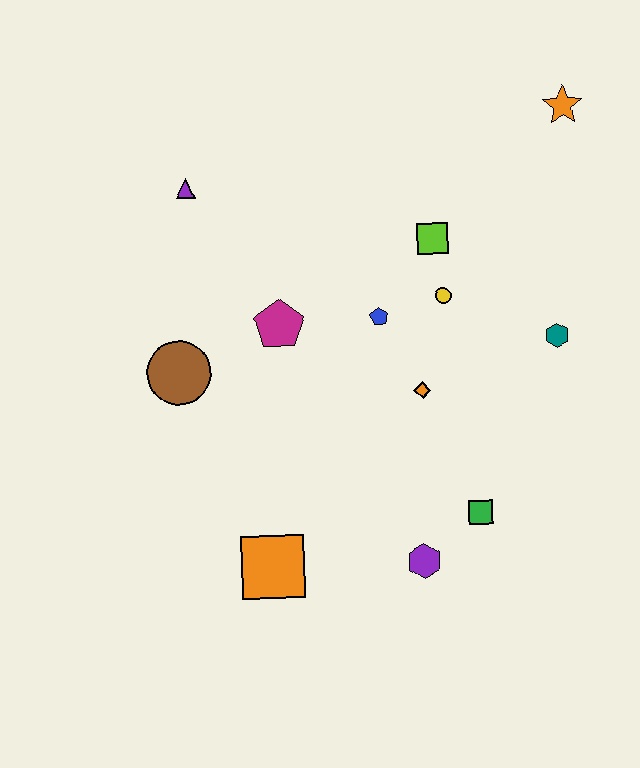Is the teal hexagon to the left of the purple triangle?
No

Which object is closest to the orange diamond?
The blue pentagon is closest to the orange diamond.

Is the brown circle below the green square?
No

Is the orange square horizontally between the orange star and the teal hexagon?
No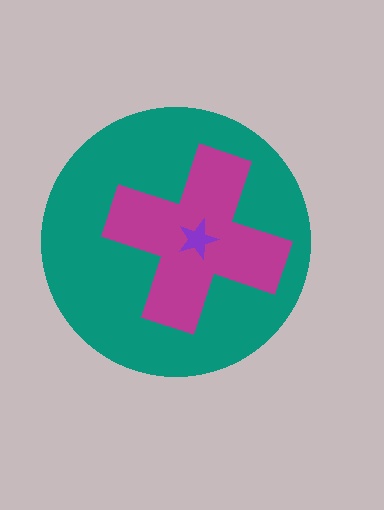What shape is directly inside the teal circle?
The magenta cross.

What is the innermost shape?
The purple star.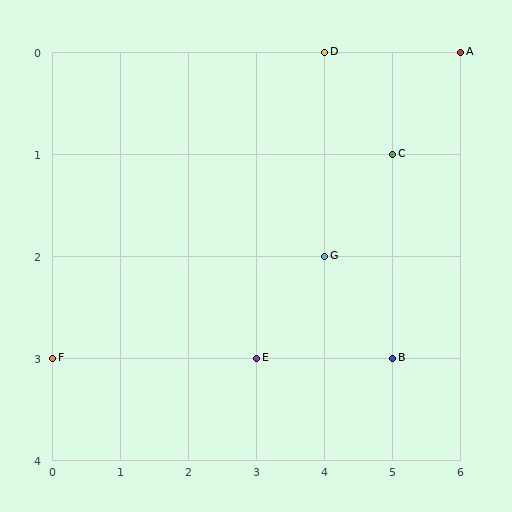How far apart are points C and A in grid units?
Points C and A are 1 column and 1 row apart (about 1.4 grid units diagonally).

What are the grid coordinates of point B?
Point B is at grid coordinates (5, 3).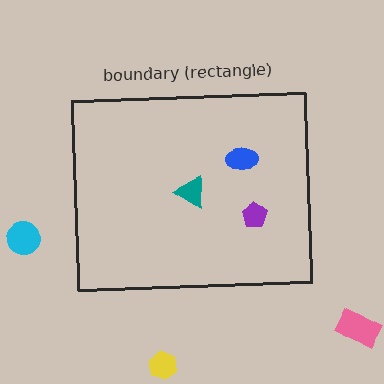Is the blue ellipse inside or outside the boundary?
Inside.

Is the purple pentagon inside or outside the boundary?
Inside.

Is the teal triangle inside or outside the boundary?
Inside.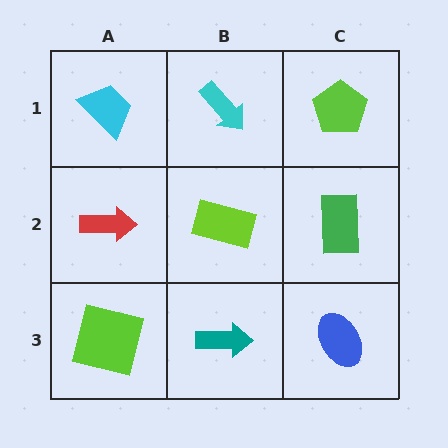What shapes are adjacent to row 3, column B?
A lime rectangle (row 2, column B), a lime square (row 3, column A), a blue ellipse (row 3, column C).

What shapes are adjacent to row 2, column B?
A cyan arrow (row 1, column B), a teal arrow (row 3, column B), a red arrow (row 2, column A), a green rectangle (row 2, column C).